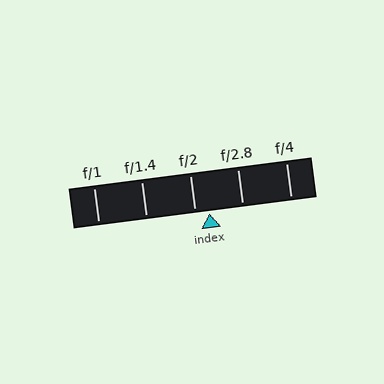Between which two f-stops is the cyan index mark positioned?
The index mark is between f/2 and f/2.8.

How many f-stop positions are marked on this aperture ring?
There are 5 f-stop positions marked.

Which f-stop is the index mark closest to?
The index mark is closest to f/2.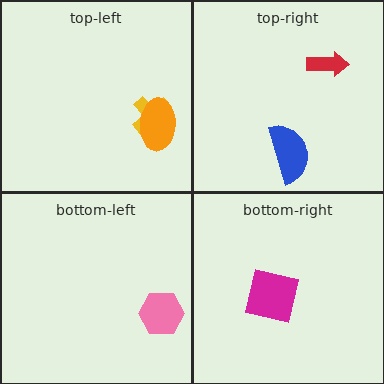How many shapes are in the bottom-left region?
1.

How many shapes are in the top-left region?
2.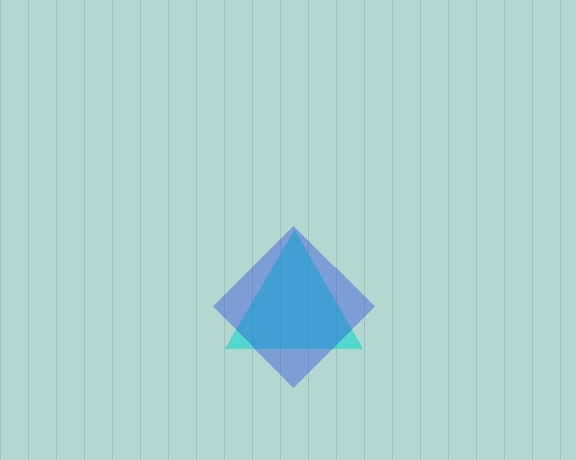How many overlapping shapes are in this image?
There are 2 overlapping shapes in the image.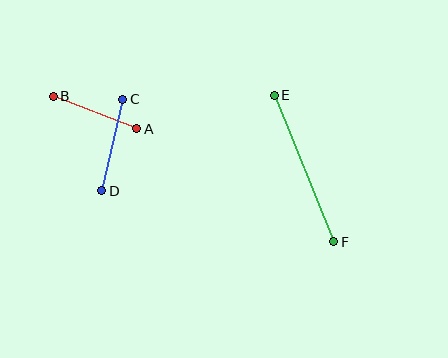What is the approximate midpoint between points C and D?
The midpoint is at approximately (112, 145) pixels.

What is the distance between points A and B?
The distance is approximately 90 pixels.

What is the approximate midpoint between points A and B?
The midpoint is at approximately (95, 112) pixels.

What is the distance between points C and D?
The distance is approximately 94 pixels.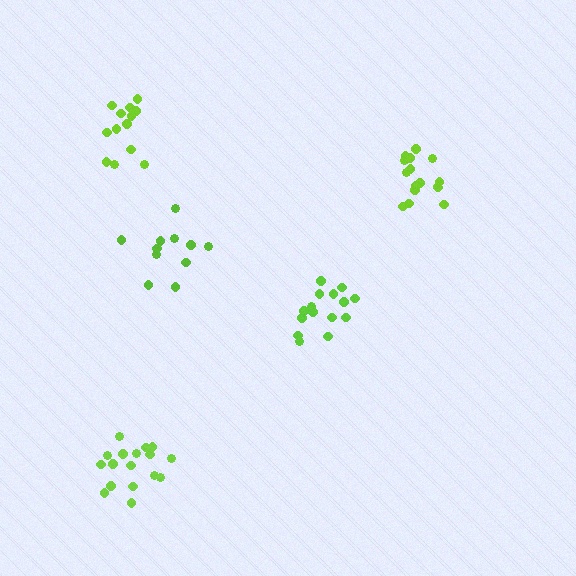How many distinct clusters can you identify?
There are 5 distinct clusters.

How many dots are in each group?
Group 1: 15 dots, Group 2: 17 dots, Group 3: 13 dots, Group 4: 16 dots, Group 5: 11 dots (72 total).